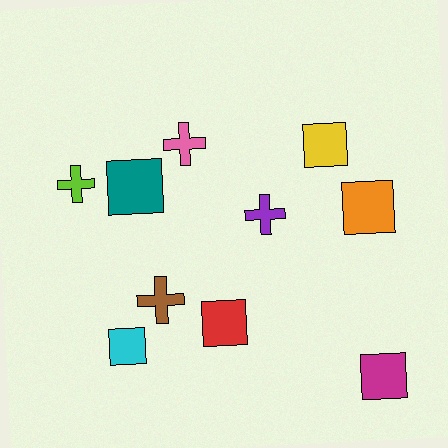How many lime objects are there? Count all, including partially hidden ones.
There is 1 lime object.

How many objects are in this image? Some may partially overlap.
There are 10 objects.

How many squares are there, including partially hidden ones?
There are 6 squares.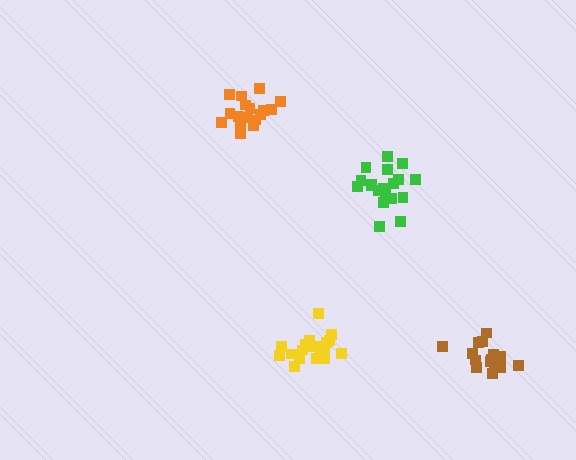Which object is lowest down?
The brown cluster is bottommost.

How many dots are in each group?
Group 1: 15 dots, Group 2: 20 dots, Group 3: 17 dots, Group 4: 19 dots (71 total).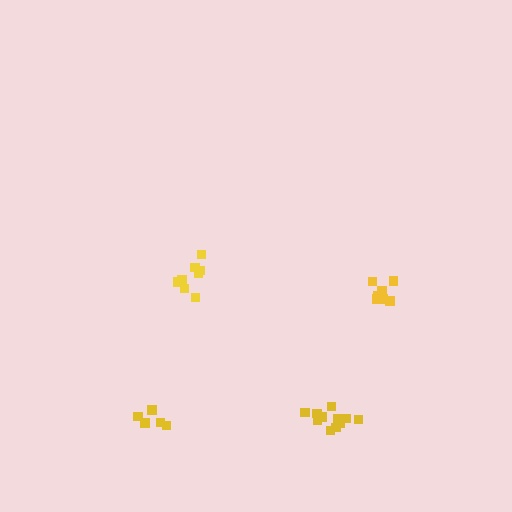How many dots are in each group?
Group 1: 7 dots, Group 2: 8 dots, Group 3: 11 dots, Group 4: 5 dots (31 total).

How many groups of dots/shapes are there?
There are 4 groups.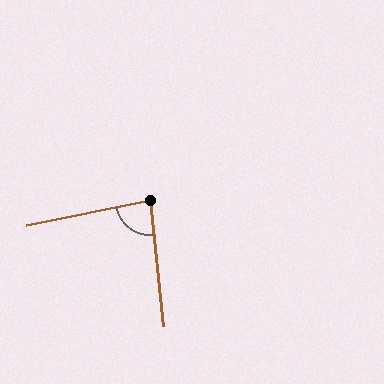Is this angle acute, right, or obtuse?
It is acute.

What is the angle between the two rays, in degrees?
Approximately 85 degrees.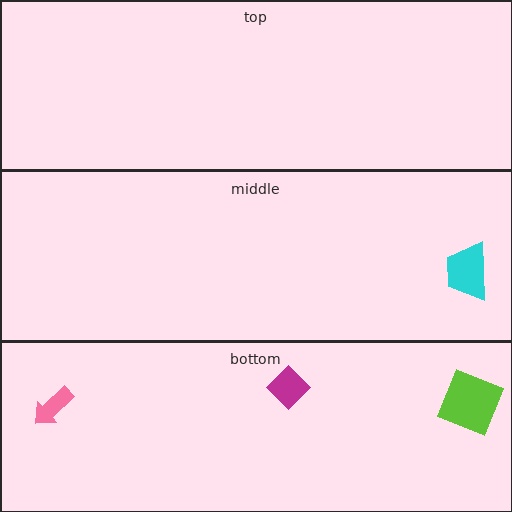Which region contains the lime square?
The bottom region.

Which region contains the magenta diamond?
The bottom region.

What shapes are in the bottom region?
The magenta diamond, the lime square, the pink arrow.